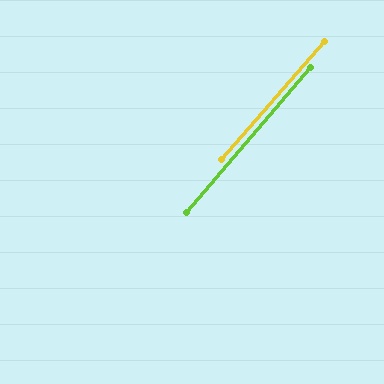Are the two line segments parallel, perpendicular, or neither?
Parallel — their directions differ by only 0.4°.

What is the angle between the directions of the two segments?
Approximately 0 degrees.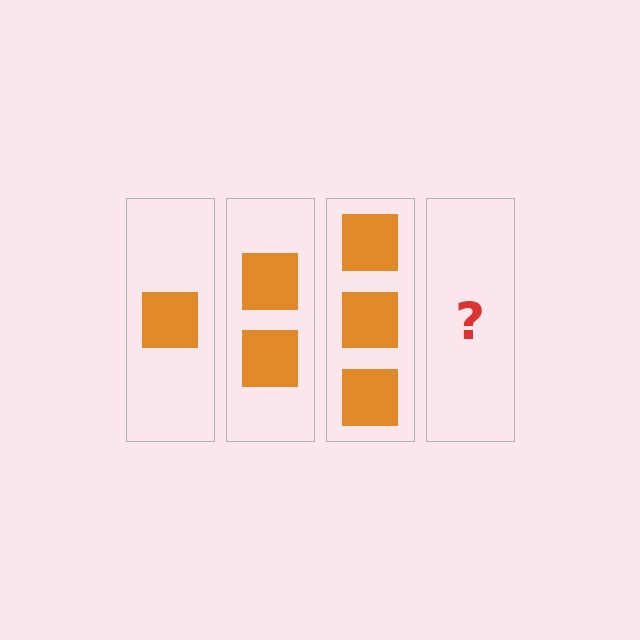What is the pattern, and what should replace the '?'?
The pattern is that each step adds one more square. The '?' should be 4 squares.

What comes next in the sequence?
The next element should be 4 squares.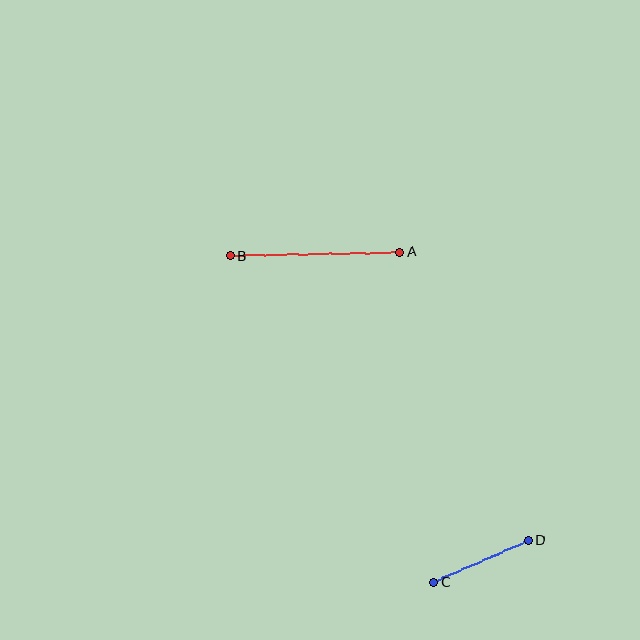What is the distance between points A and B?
The distance is approximately 169 pixels.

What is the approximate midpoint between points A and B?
The midpoint is at approximately (315, 254) pixels.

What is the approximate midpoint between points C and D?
The midpoint is at approximately (481, 562) pixels.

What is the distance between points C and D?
The distance is approximately 103 pixels.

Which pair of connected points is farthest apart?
Points A and B are farthest apart.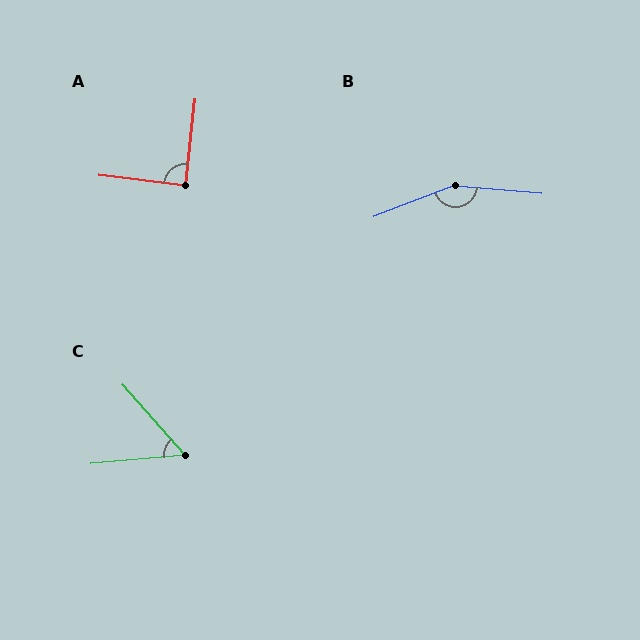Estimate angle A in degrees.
Approximately 89 degrees.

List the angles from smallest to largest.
C (54°), A (89°), B (154°).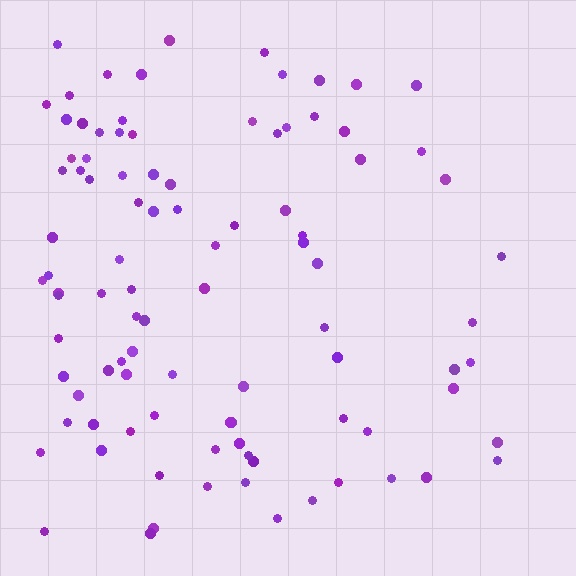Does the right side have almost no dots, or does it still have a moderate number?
Still a moderate number, just noticeably fewer than the left.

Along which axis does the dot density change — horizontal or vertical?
Horizontal.